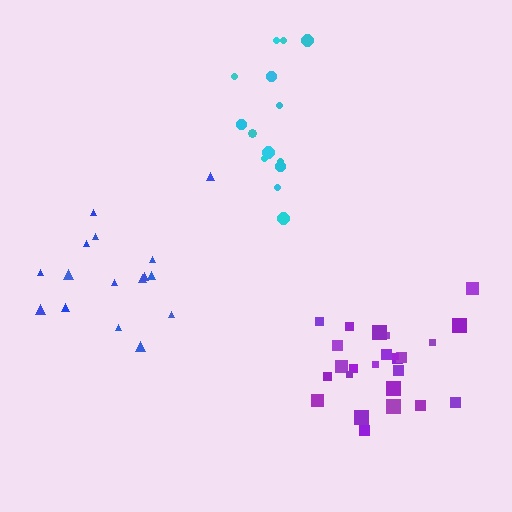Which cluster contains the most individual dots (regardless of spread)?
Purple (25).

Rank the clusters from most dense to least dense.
purple, blue, cyan.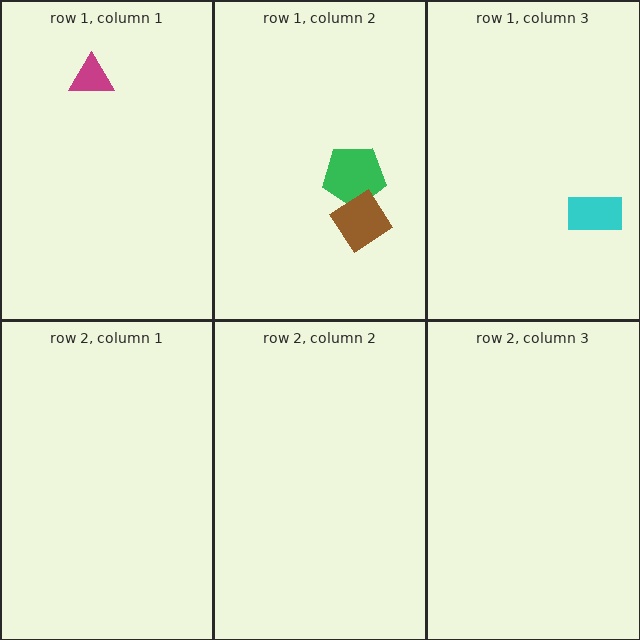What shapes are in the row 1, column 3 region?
The cyan rectangle.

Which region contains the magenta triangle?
The row 1, column 1 region.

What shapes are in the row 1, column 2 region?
The green pentagon, the brown diamond.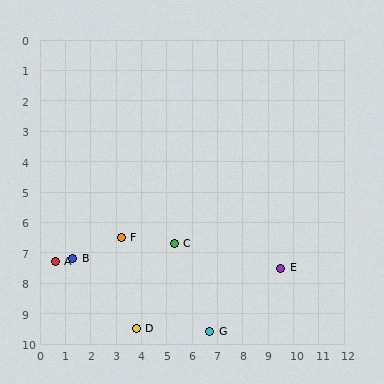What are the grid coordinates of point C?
Point C is at approximately (5.3, 6.7).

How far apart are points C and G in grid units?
Points C and G are about 3.2 grid units apart.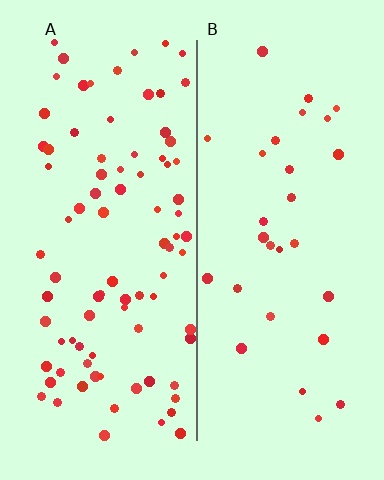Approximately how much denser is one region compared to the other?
Approximately 2.8× — region A over region B.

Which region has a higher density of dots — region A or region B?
A (the left).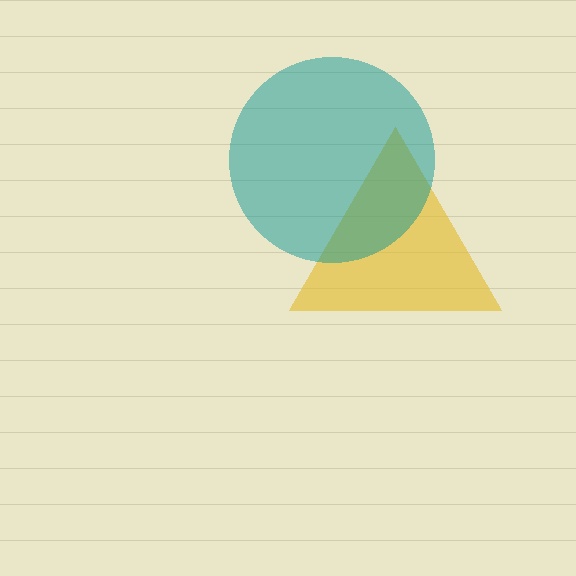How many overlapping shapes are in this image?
There are 2 overlapping shapes in the image.